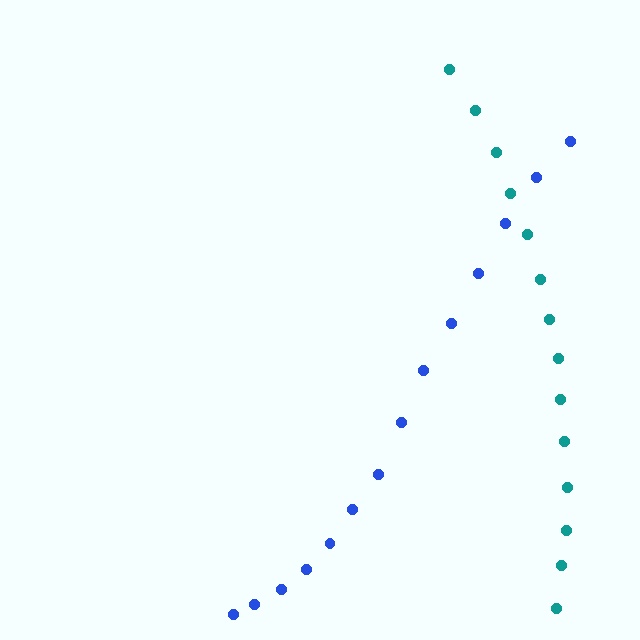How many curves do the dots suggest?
There are 2 distinct paths.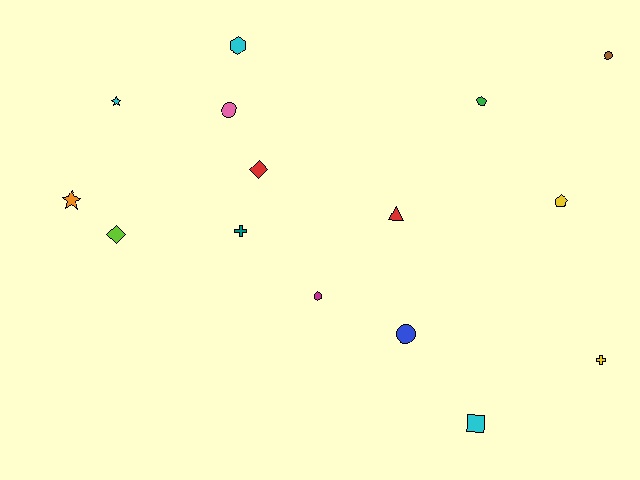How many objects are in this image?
There are 15 objects.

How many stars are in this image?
There are 2 stars.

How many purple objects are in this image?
There are no purple objects.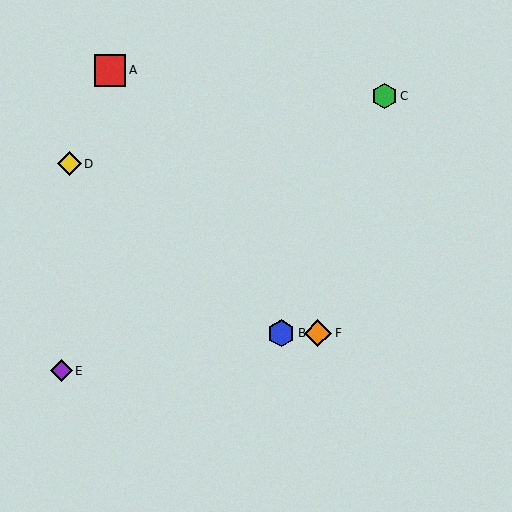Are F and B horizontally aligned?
Yes, both are at y≈333.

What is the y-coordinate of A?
Object A is at y≈70.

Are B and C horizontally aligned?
No, B is at y≈333 and C is at y≈96.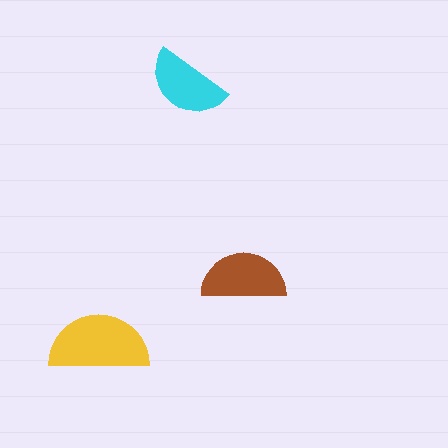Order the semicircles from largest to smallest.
the yellow one, the brown one, the cyan one.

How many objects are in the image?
There are 3 objects in the image.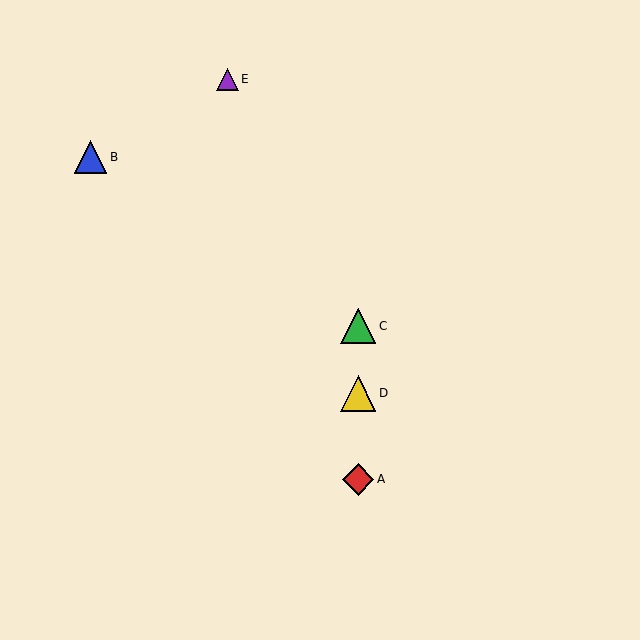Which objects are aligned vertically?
Objects A, C, D are aligned vertically.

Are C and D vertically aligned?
Yes, both are at x≈358.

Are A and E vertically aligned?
No, A is at x≈358 and E is at x≈227.